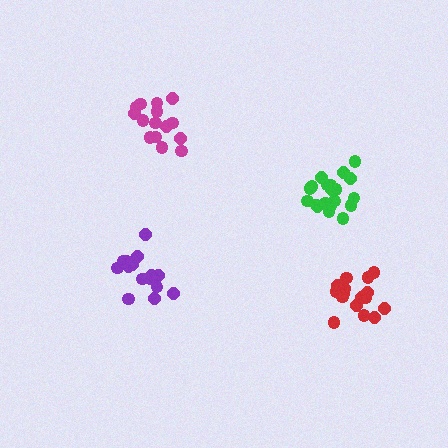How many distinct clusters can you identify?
There are 4 distinct clusters.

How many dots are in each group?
Group 1: 16 dots, Group 2: 16 dots, Group 3: 20 dots, Group 4: 15 dots (67 total).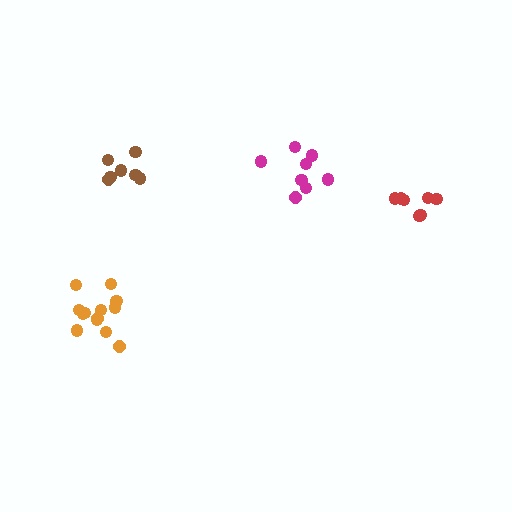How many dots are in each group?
Group 1: 7 dots, Group 2: 7 dots, Group 3: 8 dots, Group 4: 13 dots (35 total).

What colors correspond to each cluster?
The clusters are colored: brown, red, magenta, orange.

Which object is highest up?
The magenta cluster is topmost.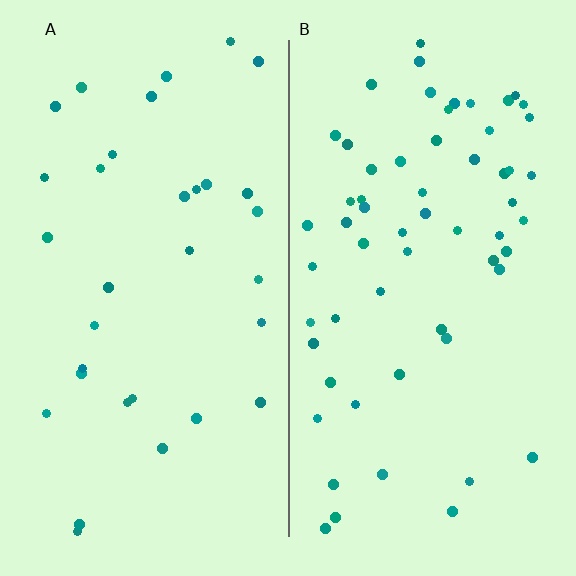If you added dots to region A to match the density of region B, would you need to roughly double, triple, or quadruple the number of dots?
Approximately double.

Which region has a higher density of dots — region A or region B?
B (the right).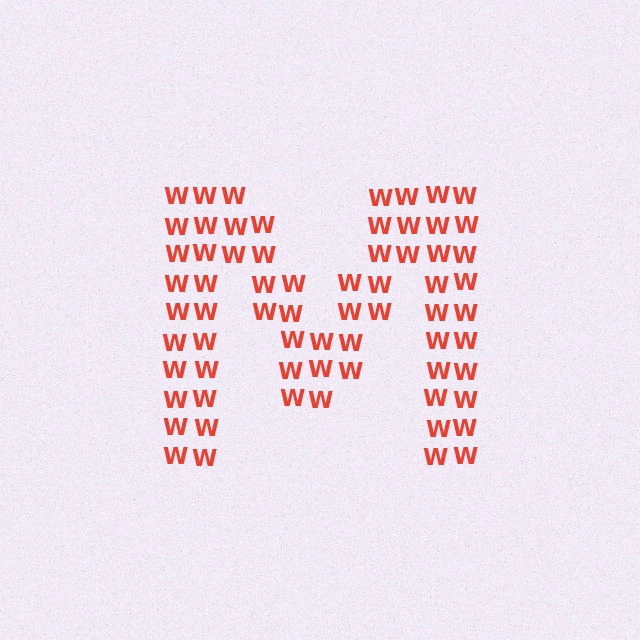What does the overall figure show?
The overall figure shows the letter M.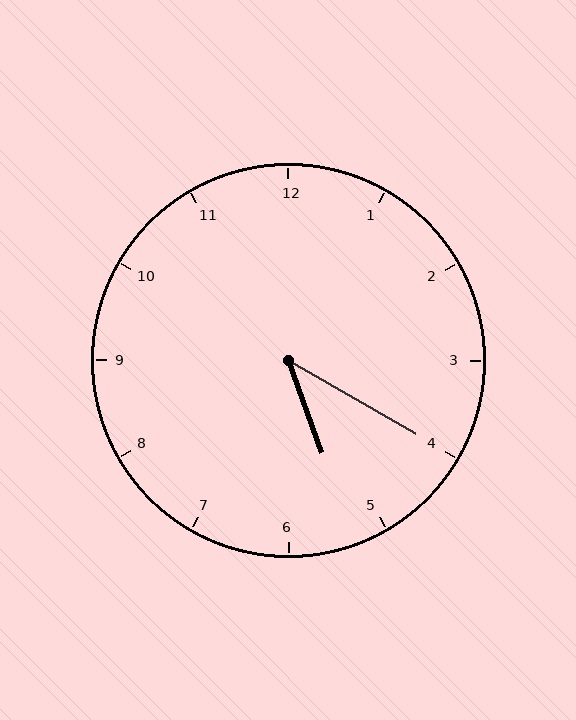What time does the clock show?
5:20.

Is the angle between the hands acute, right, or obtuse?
It is acute.